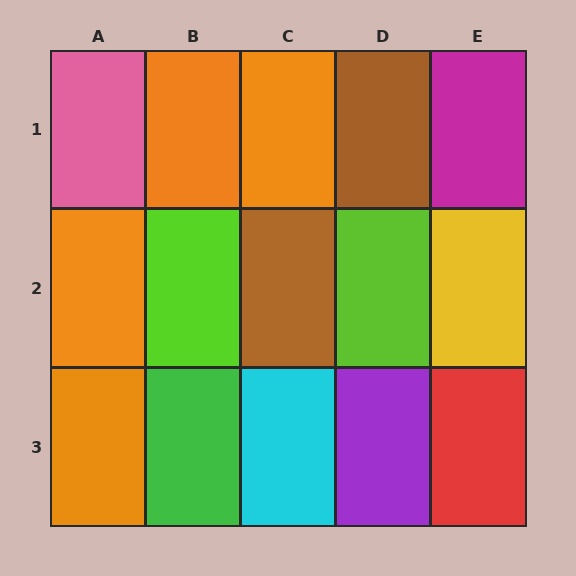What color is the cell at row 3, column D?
Purple.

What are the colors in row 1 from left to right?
Pink, orange, orange, brown, magenta.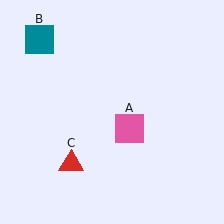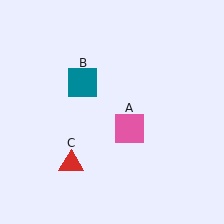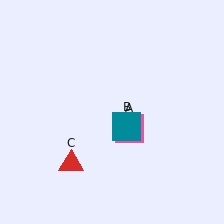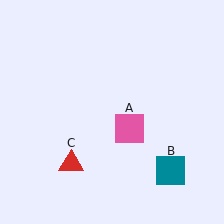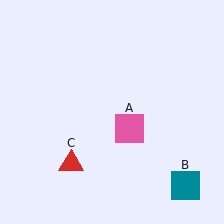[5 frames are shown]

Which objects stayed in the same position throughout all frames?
Pink square (object A) and red triangle (object C) remained stationary.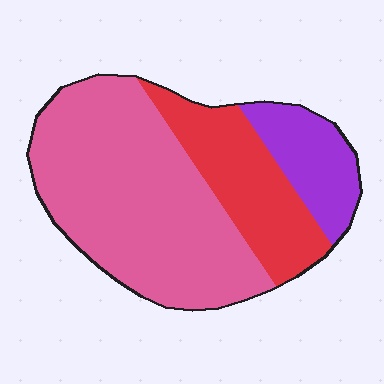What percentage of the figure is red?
Red covers roughly 25% of the figure.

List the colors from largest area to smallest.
From largest to smallest: pink, red, purple.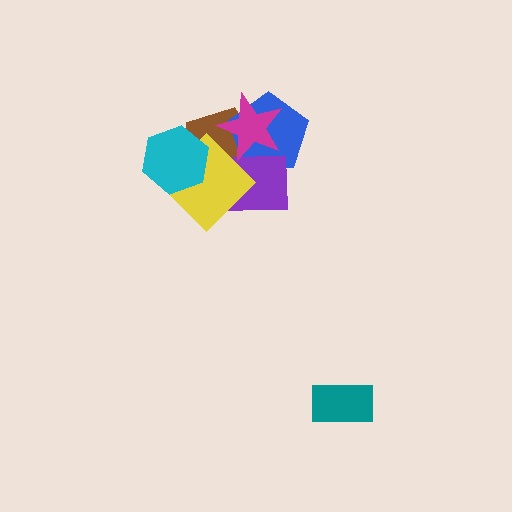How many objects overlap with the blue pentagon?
4 objects overlap with the blue pentagon.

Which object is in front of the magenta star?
The yellow diamond is in front of the magenta star.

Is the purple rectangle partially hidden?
Yes, it is partially covered by another shape.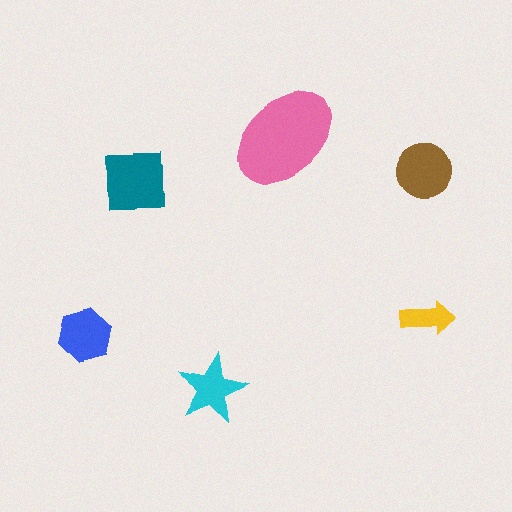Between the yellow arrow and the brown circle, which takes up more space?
The brown circle.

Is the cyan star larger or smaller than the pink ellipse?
Smaller.